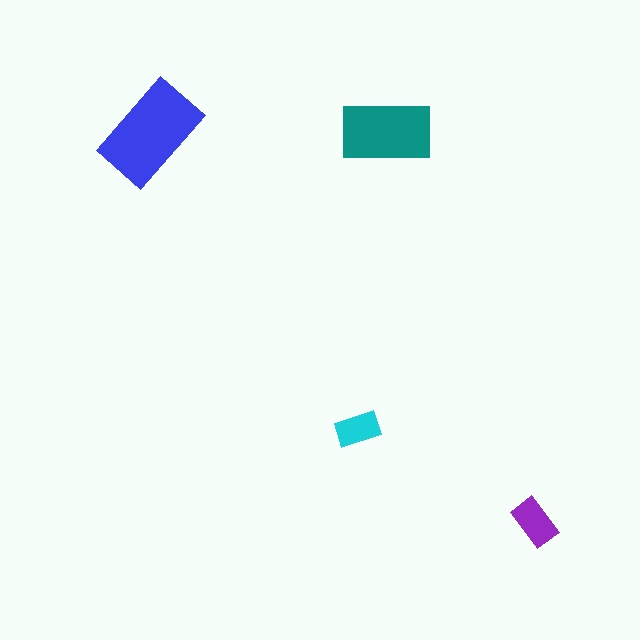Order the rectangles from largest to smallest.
the blue one, the teal one, the purple one, the cyan one.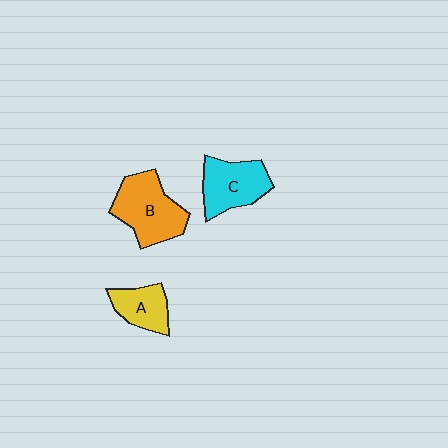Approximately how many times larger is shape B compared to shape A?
Approximately 1.7 times.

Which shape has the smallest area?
Shape A (yellow).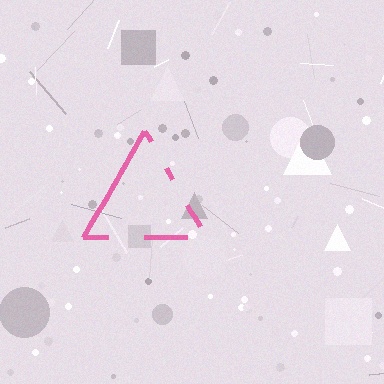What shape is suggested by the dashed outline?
The dashed outline suggests a triangle.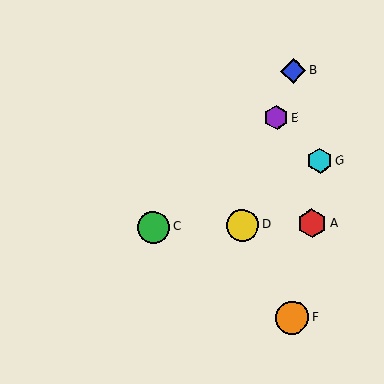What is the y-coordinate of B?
Object B is at y≈71.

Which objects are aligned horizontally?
Objects A, C, D are aligned horizontally.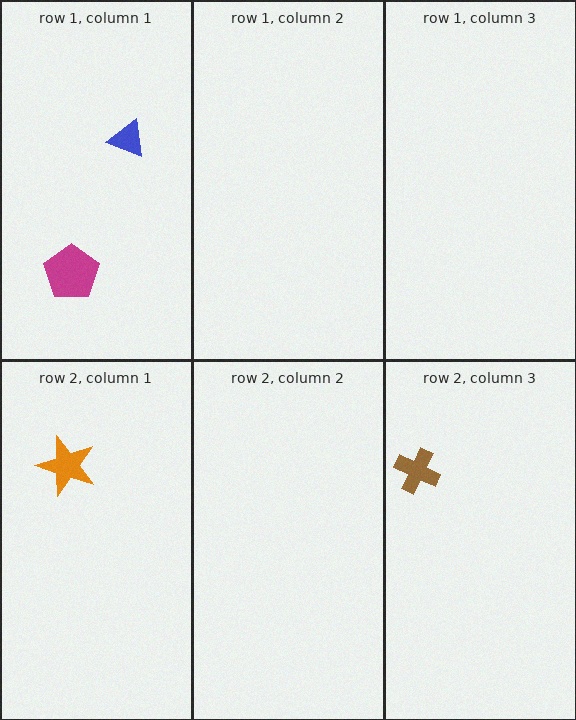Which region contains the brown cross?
The row 2, column 3 region.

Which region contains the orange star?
The row 2, column 1 region.